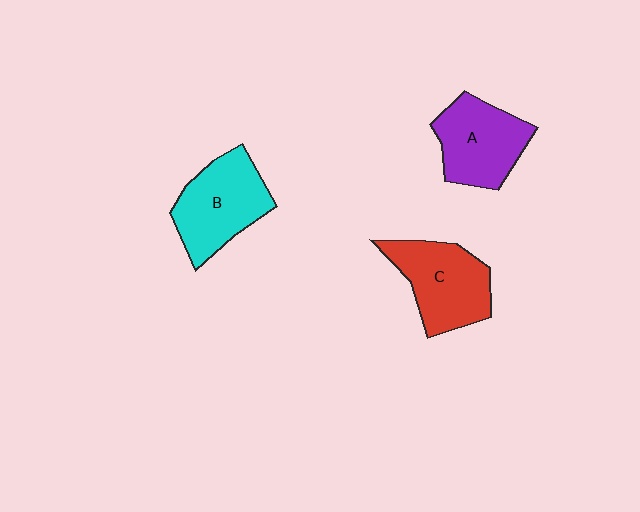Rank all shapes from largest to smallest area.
From largest to smallest: B (cyan), C (red), A (purple).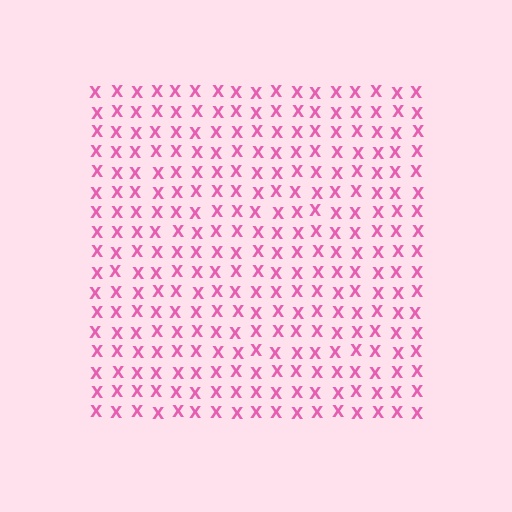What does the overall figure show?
The overall figure shows a square.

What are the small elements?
The small elements are letter X's.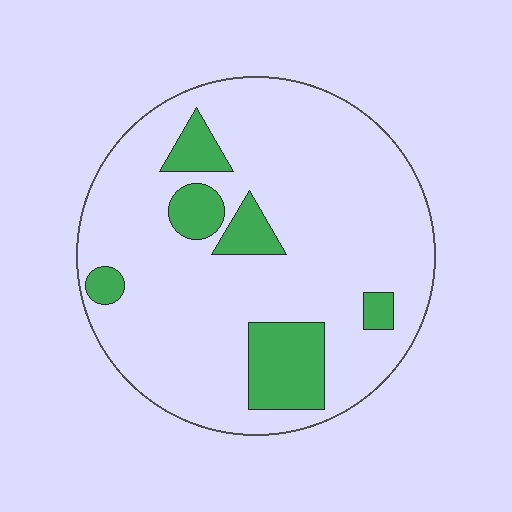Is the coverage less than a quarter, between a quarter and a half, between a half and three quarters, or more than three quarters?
Less than a quarter.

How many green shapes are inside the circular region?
6.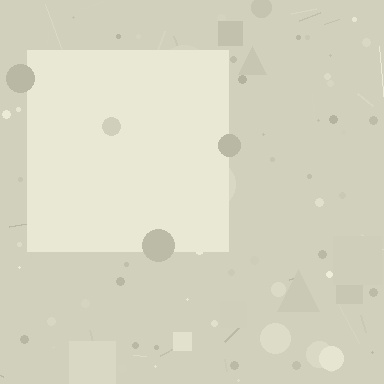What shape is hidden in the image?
A square is hidden in the image.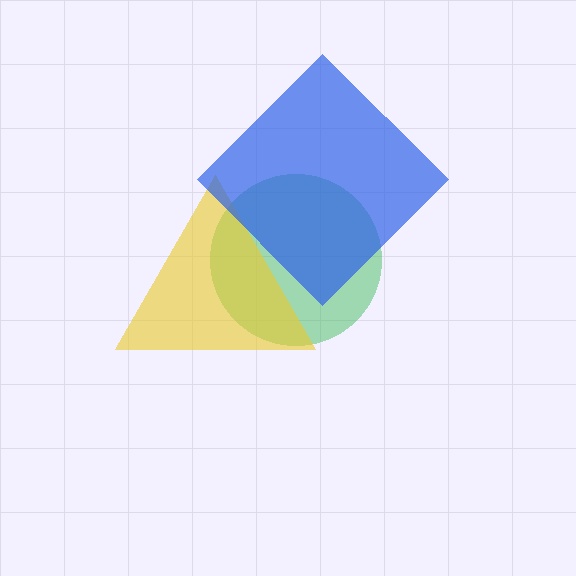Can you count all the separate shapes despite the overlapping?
Yes, there are 3 separate shapes.